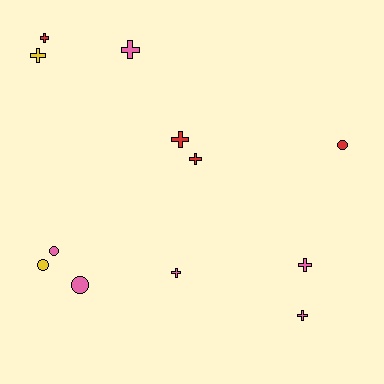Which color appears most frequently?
Pink, with 6 objects.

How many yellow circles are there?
There is 1 yellow circle.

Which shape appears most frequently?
Cross, with 8 objects.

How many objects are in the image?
There are 12 objects.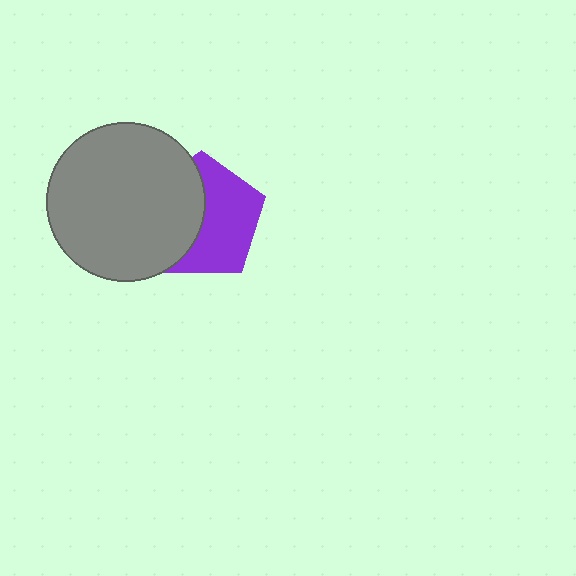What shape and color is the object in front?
The object in front is a gray circle.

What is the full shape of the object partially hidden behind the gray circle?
The partially hidden object is a purple pentagon.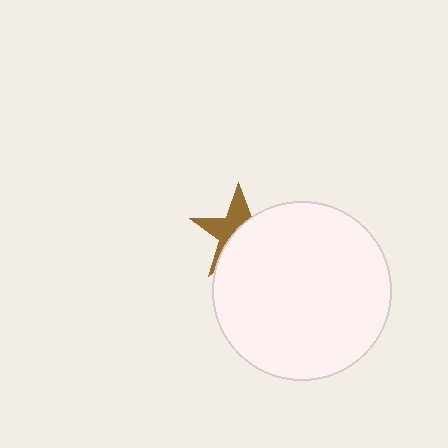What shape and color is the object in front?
The object in front is a white circle.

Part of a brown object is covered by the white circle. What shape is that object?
It is a star.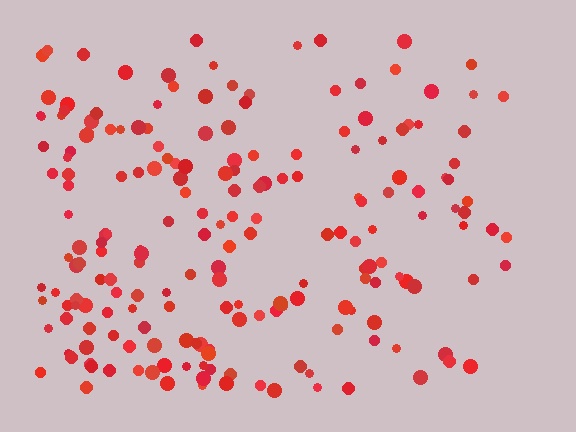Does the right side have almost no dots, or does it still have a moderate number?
Still a moderate number, just noticeably fewer than the left.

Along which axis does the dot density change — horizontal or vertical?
Horizontal.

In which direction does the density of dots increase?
From right to left, with the left side densest.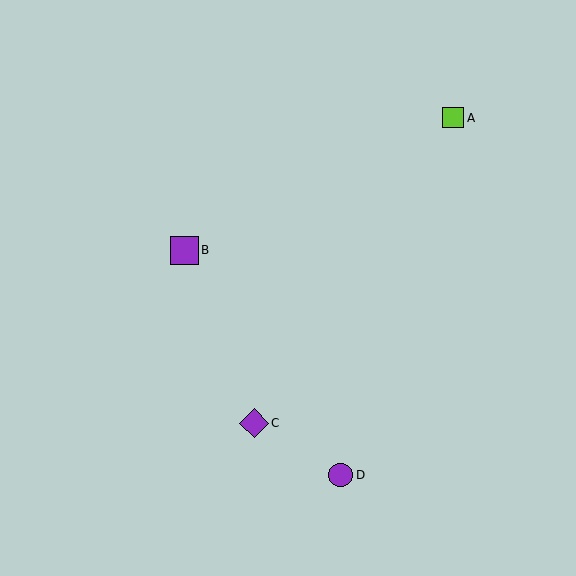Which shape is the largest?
The purple diamond (labeled C) is the largest.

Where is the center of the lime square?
The center of the lime square is at (453, 118).